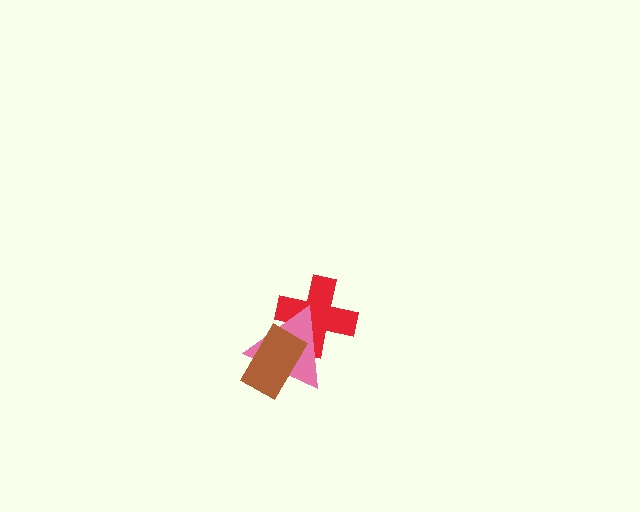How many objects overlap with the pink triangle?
2 objects overlap with the pink triangle.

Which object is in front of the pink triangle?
The brown rectangle is in front of the pink triangle.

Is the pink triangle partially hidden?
Yes, it is partially covered by another shape.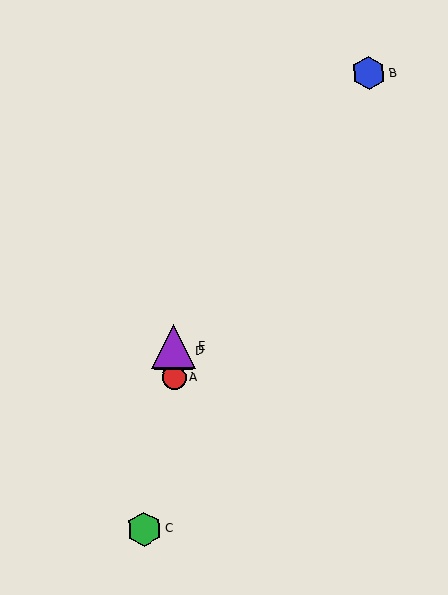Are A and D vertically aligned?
Yes, both are at x≈174.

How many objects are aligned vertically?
3 objects (A, D, E) are aligned vertically.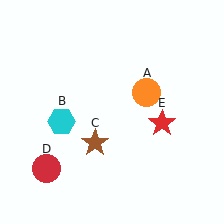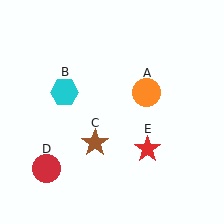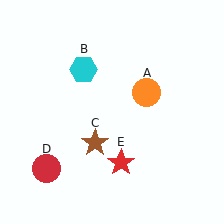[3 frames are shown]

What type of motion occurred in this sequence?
The cyan hexagon (object B), red star (object E) rotated clockwise around the center of the scene.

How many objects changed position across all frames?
2 objects changed position: cyan hexagon (object B), red star (object E).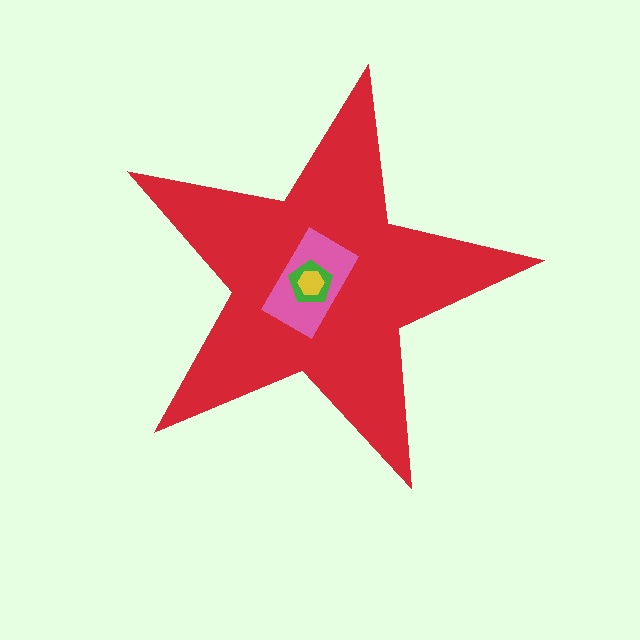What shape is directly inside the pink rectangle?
The green pentagon.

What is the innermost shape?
The yellow hexagon.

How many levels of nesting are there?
4.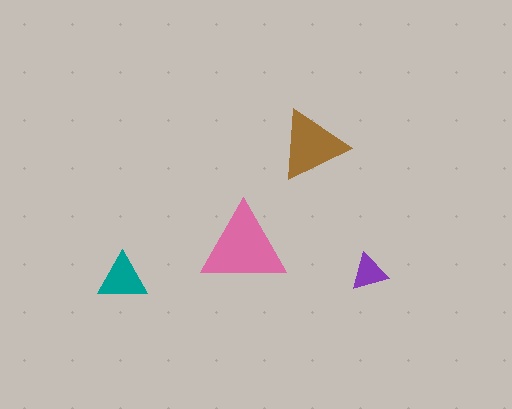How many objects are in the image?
There are 4 objects in the image.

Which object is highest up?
The brown triangle is topmost.